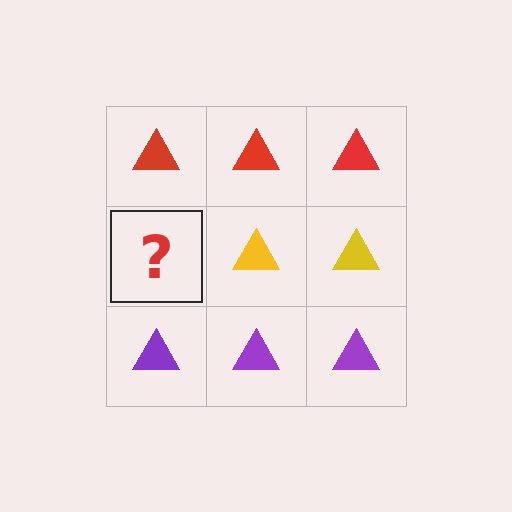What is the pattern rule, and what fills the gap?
The rule is that each row has a consistent color. The gap should be filled with a yellow triangle.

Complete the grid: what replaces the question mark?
The question mark should be replaced with a yellow triangle.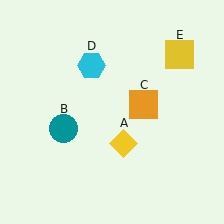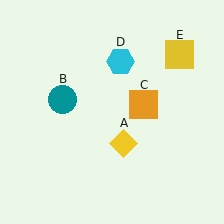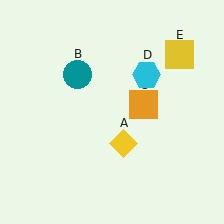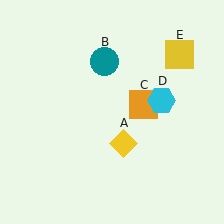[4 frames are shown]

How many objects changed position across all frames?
2 objects changed position: teal circle (object B), cyan hexagon (object D).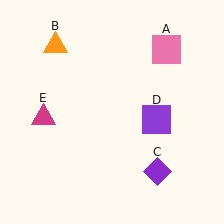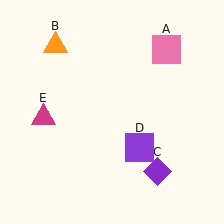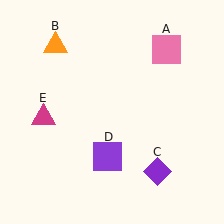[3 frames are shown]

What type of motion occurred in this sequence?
The purple square (object D) rotated clockwise around the center of the scene.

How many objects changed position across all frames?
1 object changed position: purple square (object D).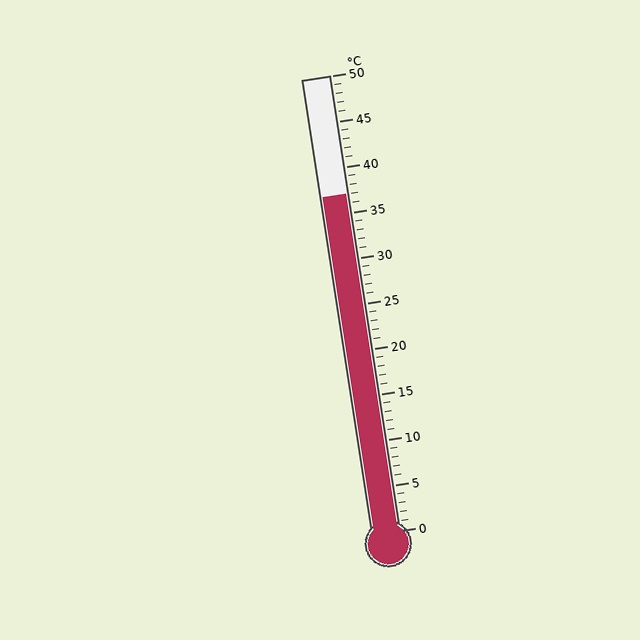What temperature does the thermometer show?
The thermometer shows approximately 37°C.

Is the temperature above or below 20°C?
The temperature is above 20°C.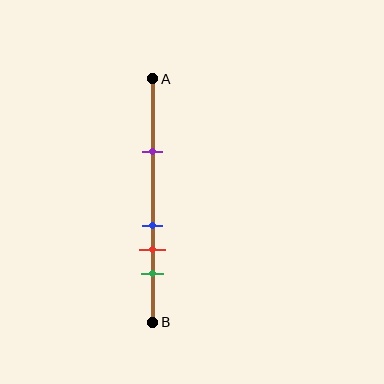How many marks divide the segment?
There are 4 marks dividing the segment.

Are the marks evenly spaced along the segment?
No, the marks are not evenly spaced.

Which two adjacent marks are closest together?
The blue and red marks are the closest adjacent pair.